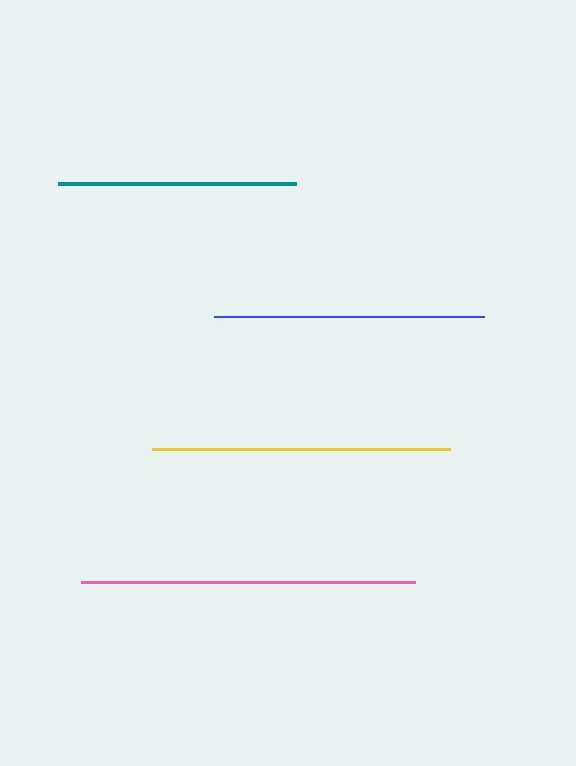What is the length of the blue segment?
The blue segment is approximately 270 pixels long.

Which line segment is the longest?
The pink line is the longest at approximately 334 pixels.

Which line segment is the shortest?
The teal line is the shortest at approximately 238 pixels.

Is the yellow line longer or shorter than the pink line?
The pink line is longer than the yellow line.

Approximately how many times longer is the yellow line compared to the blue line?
The yellow line is approximately 1.1 times the length of the blue line.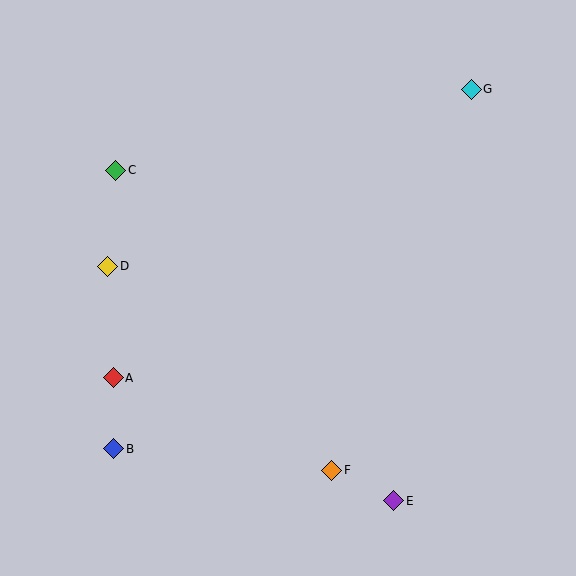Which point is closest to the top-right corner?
Point G is closest to the top-right corner.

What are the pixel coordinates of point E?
Point E is at (394, 501).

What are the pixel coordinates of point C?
Point C is at (116, 170).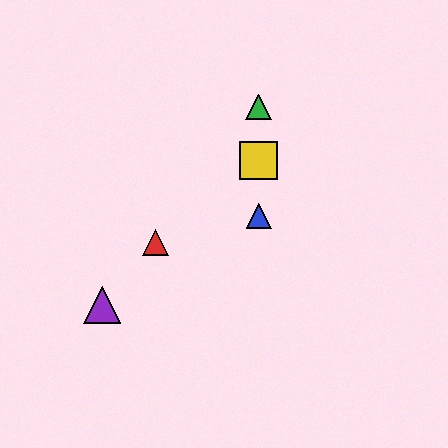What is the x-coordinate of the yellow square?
The yellow square is at x≈259.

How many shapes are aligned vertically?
3 shapes (the blue triangle, the green triangle, the yellow square) are aligned vertically.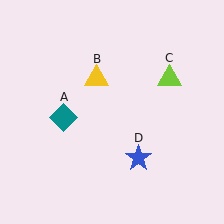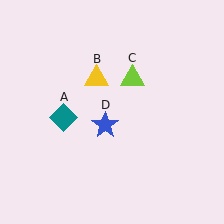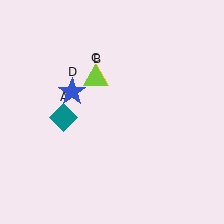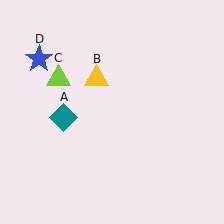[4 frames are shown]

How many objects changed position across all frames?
2 objects changed position: lime triangle (object C), blue star (object D).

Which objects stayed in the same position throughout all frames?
Teal diamond (object A) and yellow triangle (object B) remained stationary.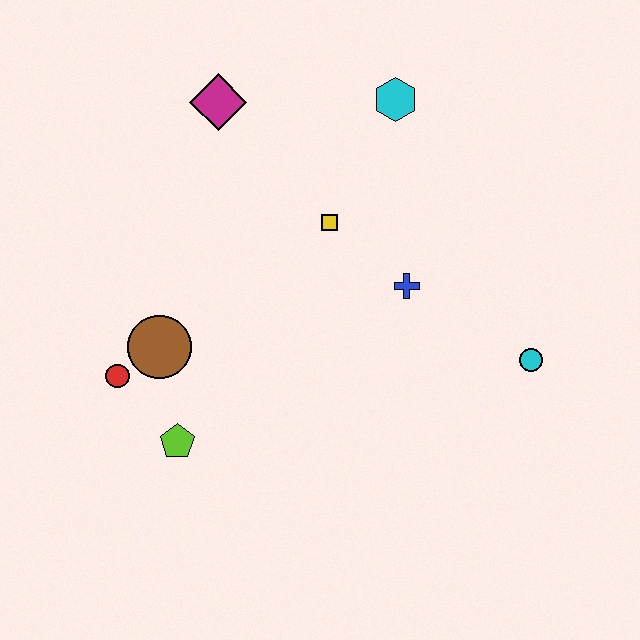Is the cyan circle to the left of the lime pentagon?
No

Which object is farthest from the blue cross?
The red circle is farthest from the blue cross.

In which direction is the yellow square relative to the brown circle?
The yellow square is to the right of the brown circle.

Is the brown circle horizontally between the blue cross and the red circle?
Yes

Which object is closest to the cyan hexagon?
The yellow square is closest to the cyan hexagon.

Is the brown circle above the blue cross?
No